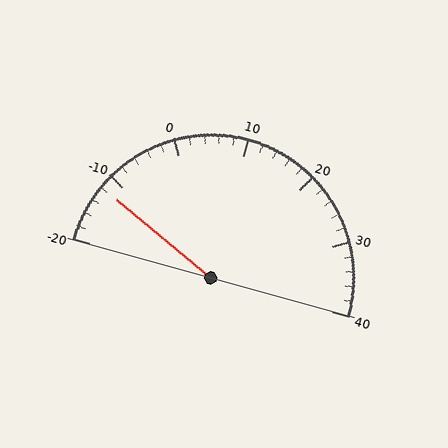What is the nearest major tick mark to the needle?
The nearest major tick mark is -10.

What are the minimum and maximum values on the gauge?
The gauge ranges from -20 to 40.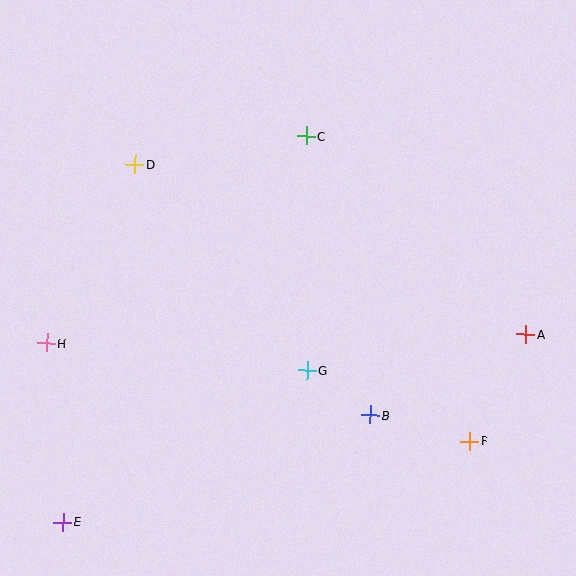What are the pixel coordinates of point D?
Point D is at (135, 165).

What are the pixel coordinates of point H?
Point H is at (47, 343).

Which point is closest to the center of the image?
Point G at (307, 370) is closest to the center.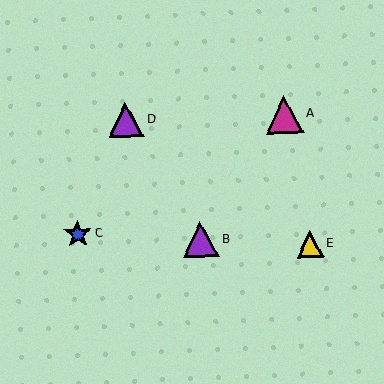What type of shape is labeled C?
Shape C is a blue star.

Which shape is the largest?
The magenta triangle (labeled A) is the largest.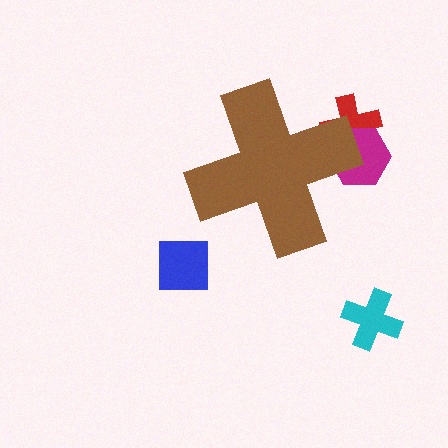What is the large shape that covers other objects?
A brown cross.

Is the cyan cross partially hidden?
No, the cyan cross is fully visible.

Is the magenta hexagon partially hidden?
Yes, the magenta hexagon is partially hidden behind the brown cross.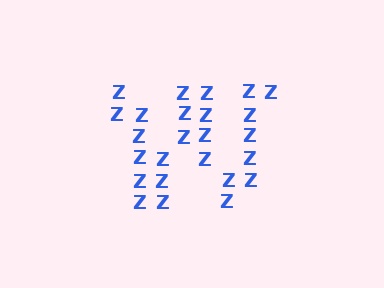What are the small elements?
The small elements are letter Z's.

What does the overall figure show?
The overall figure shows the letter W.